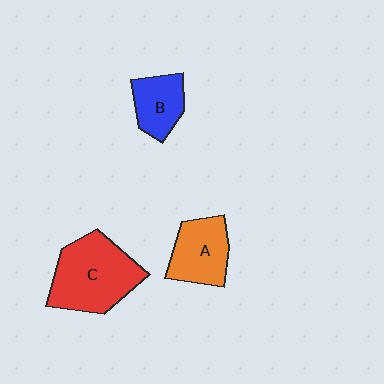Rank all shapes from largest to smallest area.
From largest to smallest: C (red), A (orange), B (blue).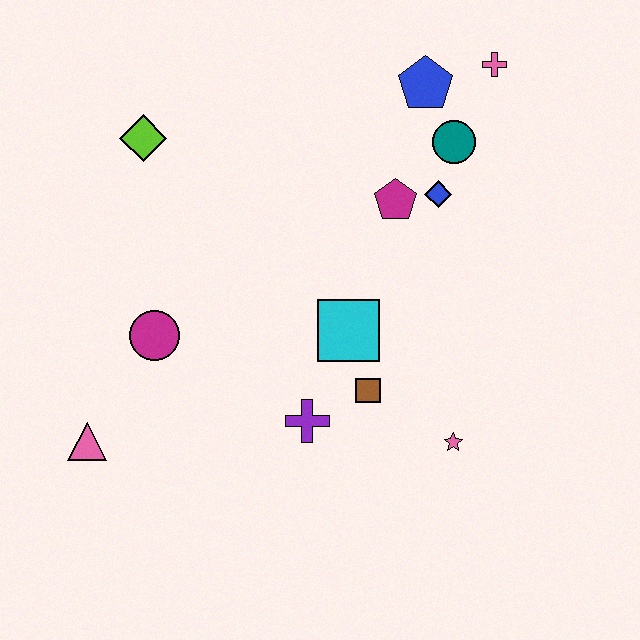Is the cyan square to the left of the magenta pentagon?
Yes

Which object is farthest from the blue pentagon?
The pink triangle is farthest from the blue pentagon.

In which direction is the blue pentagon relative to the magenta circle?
The blue pentagon is to the right of the magenta circle.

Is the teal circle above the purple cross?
Yes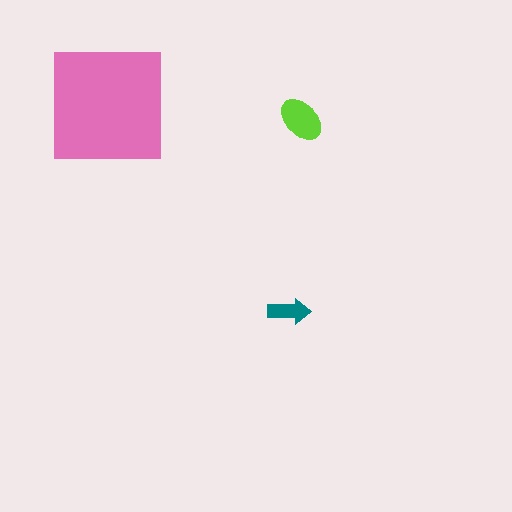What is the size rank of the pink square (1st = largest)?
1st.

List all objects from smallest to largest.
The teal arrow, the lime ellipse, the pink square.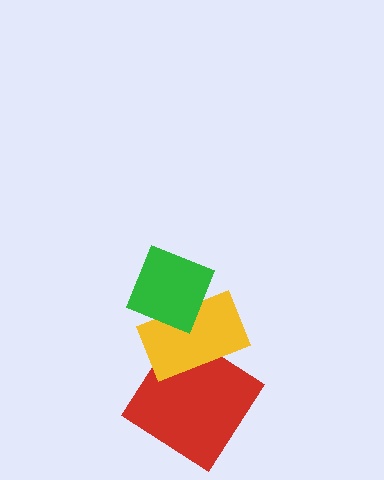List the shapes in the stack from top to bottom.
From top to bottom: the green diamond, the yellow rectangle, the red diamond.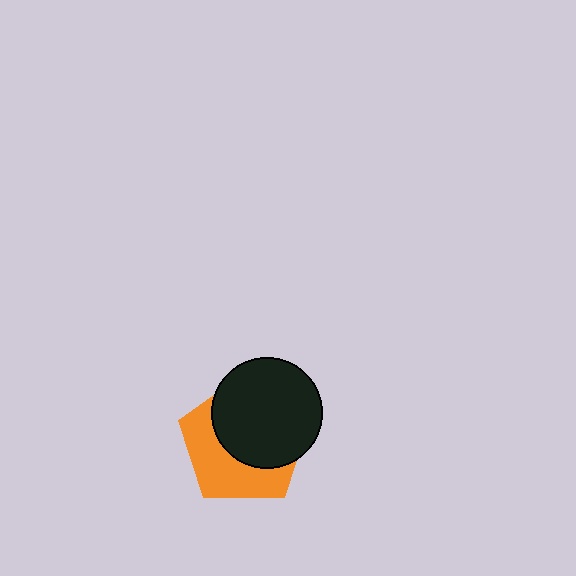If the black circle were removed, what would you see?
You would see the complete orange pentagon.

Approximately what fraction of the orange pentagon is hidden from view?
Roughly 56% of the orange pentagon is hidden behind the black circle.